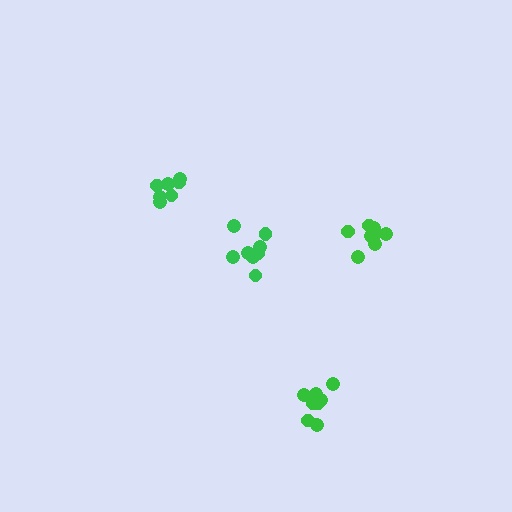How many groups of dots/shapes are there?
There are 4 groups.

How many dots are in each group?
Group 1: 8 dots, Group 2: 7 dots, Group 3: 8 dots, Group 4: 8 dots (31 total).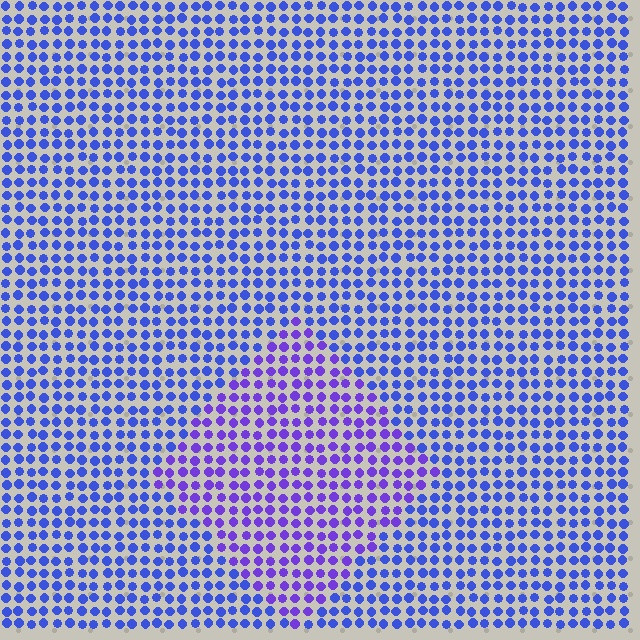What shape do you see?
I see a diamond.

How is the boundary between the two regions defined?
The boundary is defined purely by a slight shift in hue (about 31 degrees). Spacing, size, and orientation are identical on both sides.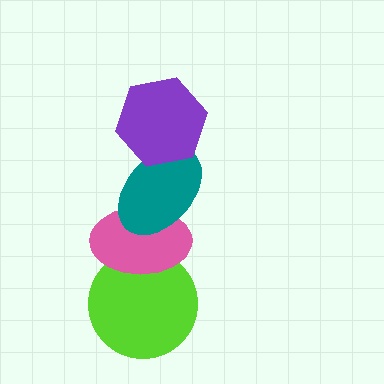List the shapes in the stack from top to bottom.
From top to bottom: the purple hexagon, the teal ellipse, the pink ellipse, the lime circle.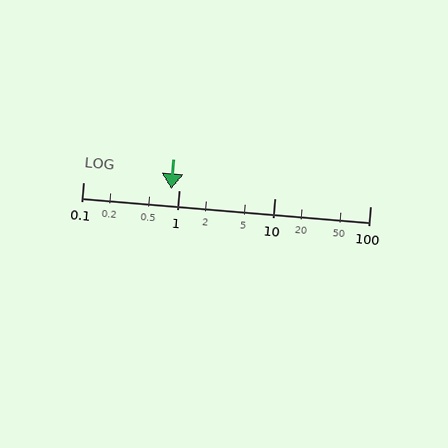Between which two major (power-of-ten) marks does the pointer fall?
The pointer is between 0.1 and 1.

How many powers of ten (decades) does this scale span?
The scale spans 3 decades, from 0.1 to 100.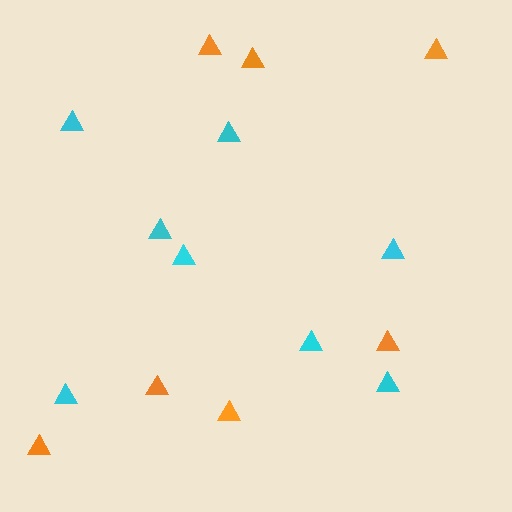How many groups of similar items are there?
There are 2 groups: one group of orange triangles (7) and one group of cyan triangles (8).